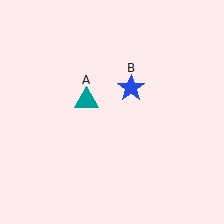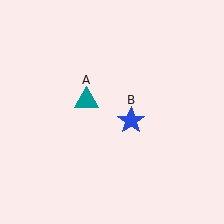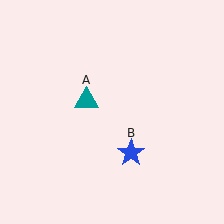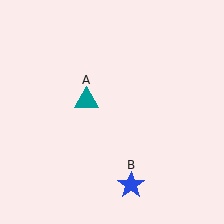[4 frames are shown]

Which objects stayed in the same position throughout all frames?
Teal triangle (object A) remained stationary.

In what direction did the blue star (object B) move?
The blue star (object B) moved down.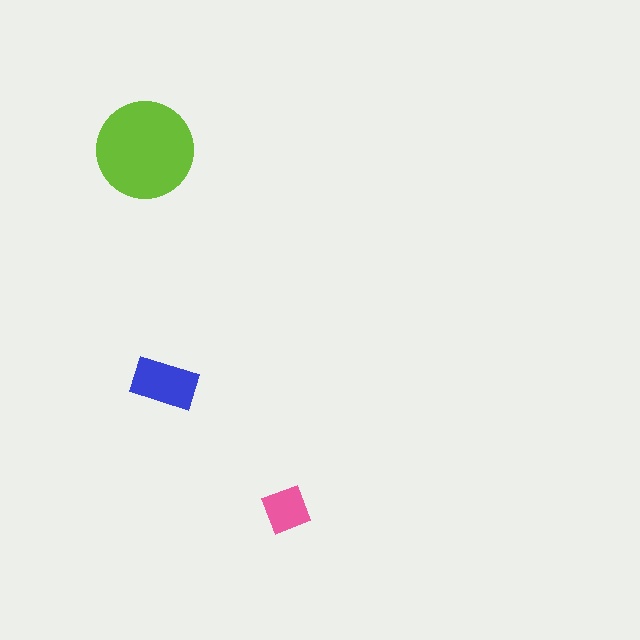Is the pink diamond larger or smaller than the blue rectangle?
Smaller.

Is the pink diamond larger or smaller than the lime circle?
Smaller.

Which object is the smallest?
The pink diamond.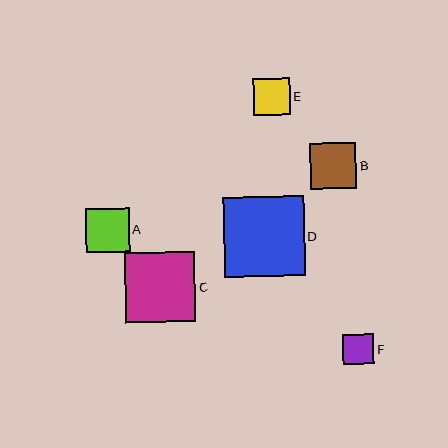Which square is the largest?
Square D is the largest with a size of approximately 80 pixels.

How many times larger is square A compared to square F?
Square A is approximately 1.4 times the size of square F.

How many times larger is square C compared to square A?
Square C is approximately 1.6 times the size of square A.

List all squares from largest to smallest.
From largest to smallest: D, C, B, A, E, F.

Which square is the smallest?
Square F is the smallest with a size of approximately 31 pixels.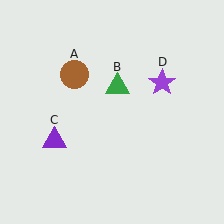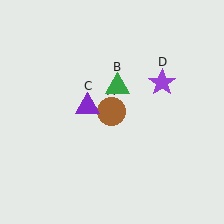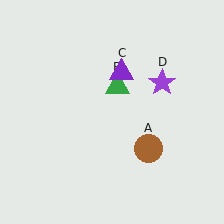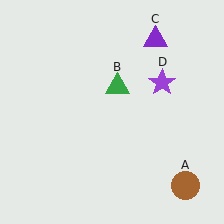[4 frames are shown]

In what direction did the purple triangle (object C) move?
The purple triangle (object C) moved up and to the right.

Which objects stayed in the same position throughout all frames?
Green triangle (object B) and purple star (object D) remained stationary.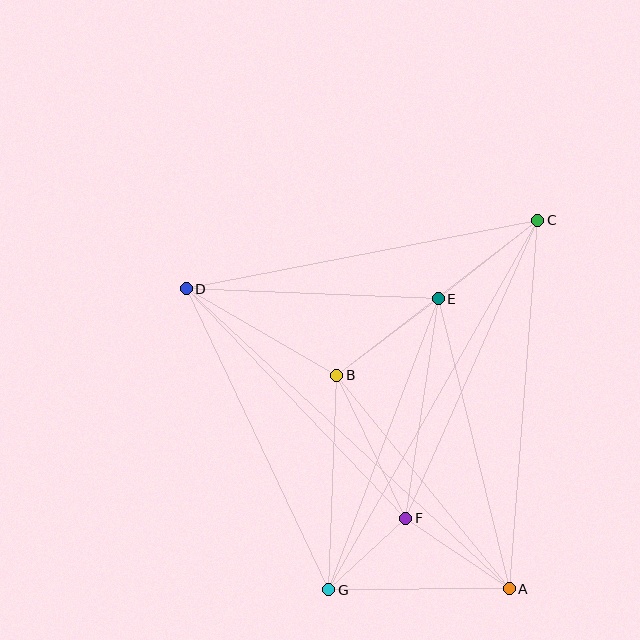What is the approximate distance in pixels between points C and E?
The distance between C and E is approximately 127 pixels.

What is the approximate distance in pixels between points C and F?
The distance between C and F is approximately 326 pixels.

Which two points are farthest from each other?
Points A and D are farthest from each other.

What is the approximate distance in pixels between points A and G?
The distance between A and G is approximately 180 pixels.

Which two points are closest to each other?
Points F and G are closest to each other.